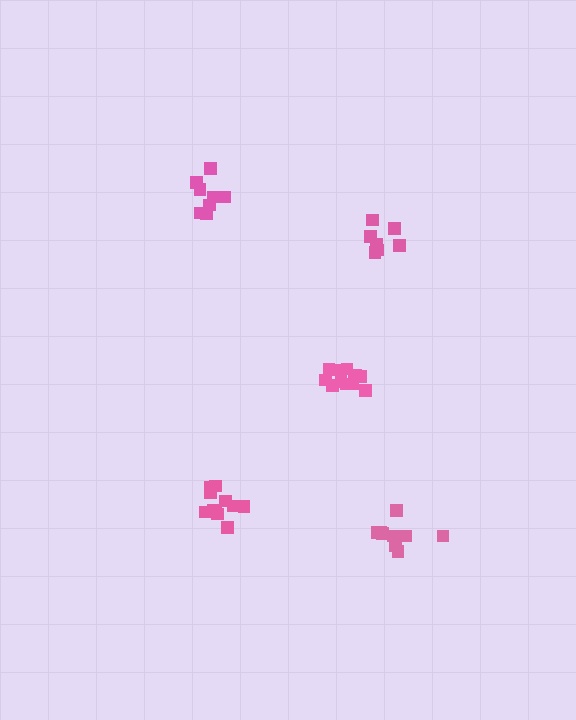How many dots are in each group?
Group 1: 9 dots, Group 2: 7 dots, Group 3: 12 dots, Group 4: 8 dots, Group 5: 11 dots (47 total).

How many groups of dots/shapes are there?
There are 5 groups.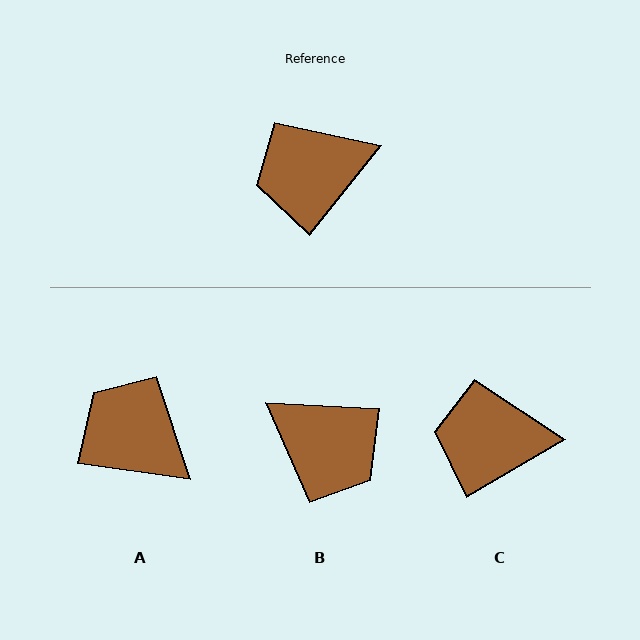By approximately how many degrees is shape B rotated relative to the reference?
Approximately 126 degrees counter-clockwise.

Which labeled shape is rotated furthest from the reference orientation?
B, about 126 degrees away.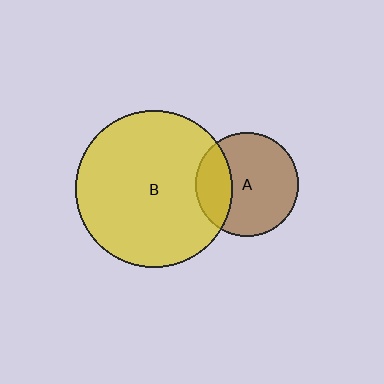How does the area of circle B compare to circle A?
Approximately 2.3 times.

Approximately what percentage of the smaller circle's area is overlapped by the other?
Approximately 25%.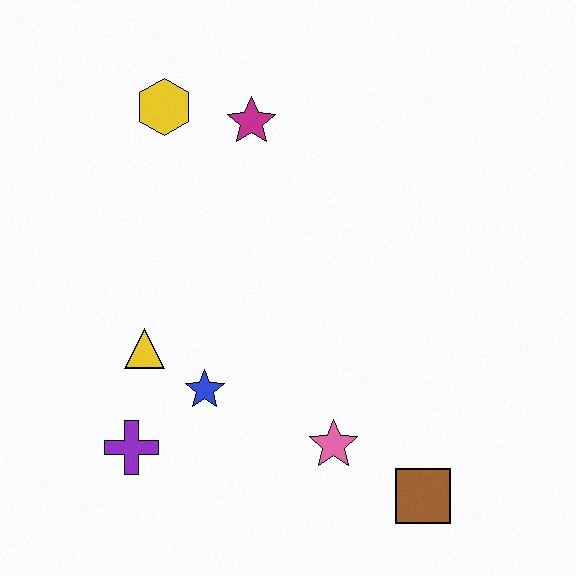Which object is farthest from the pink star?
The yellow hexagon is farthest from the pink star.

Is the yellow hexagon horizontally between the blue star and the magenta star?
No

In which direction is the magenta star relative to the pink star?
The magenta star is above the pink star.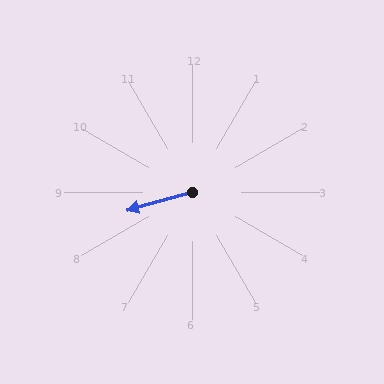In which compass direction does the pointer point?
West.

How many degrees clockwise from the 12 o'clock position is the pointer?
Approximately 254 degrees.